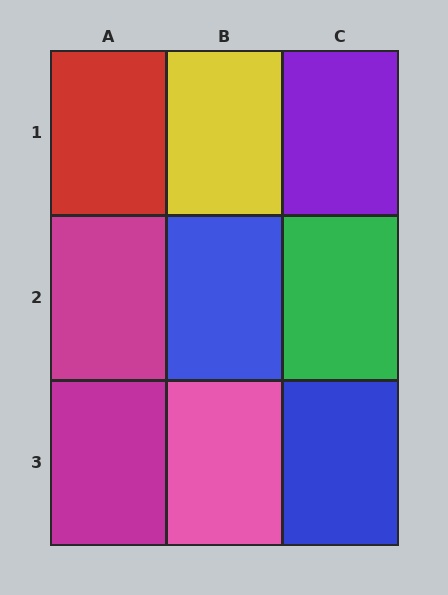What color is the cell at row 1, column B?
Yellow.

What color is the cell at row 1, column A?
Red.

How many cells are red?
1 cell is red.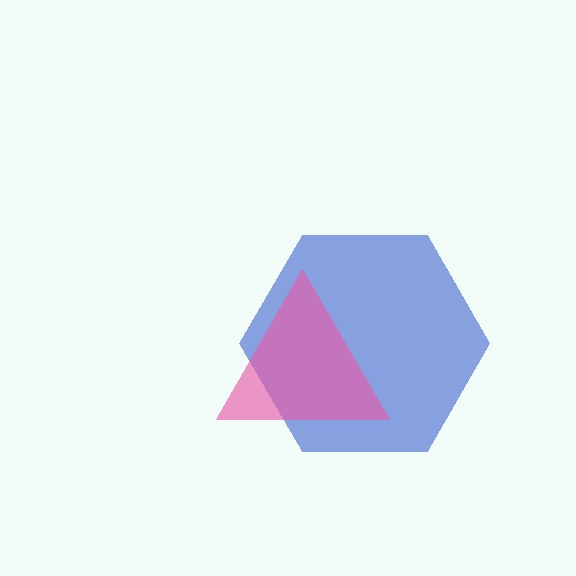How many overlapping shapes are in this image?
There are 2 overlapping shapes in the image.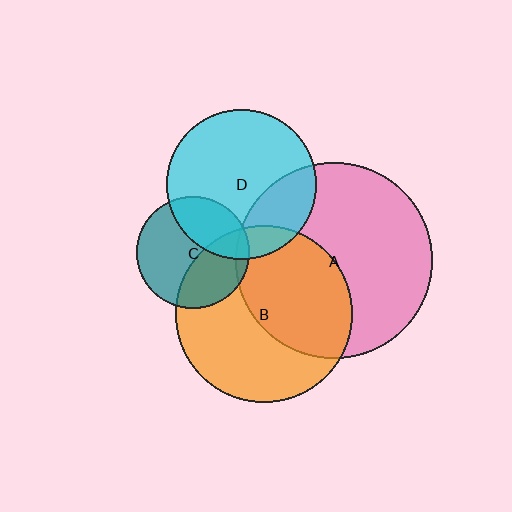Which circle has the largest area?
Circle A (pink).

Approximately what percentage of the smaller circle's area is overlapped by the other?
Approximately 25%.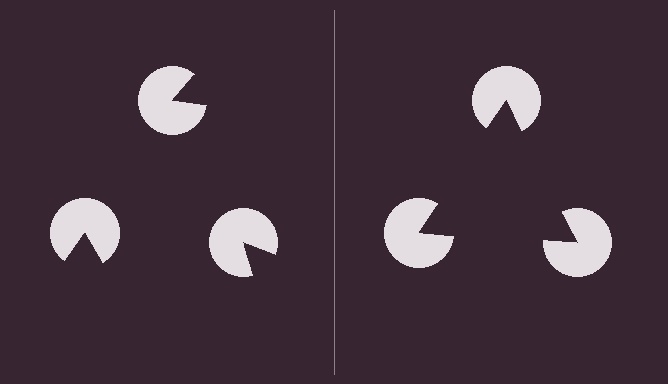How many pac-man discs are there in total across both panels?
6 — 3 on each side.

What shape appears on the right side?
An illusory triangle.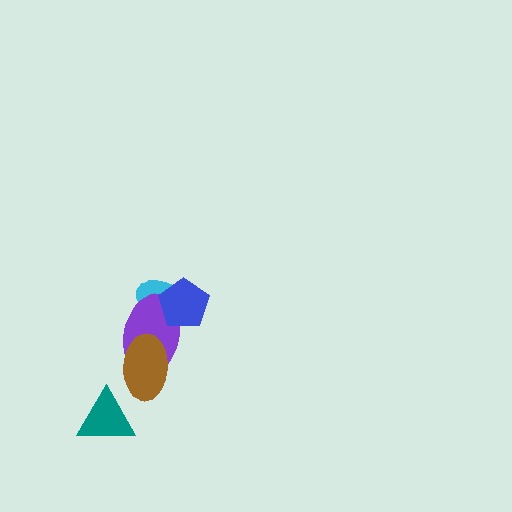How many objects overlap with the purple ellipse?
3 objects overlap with the purple ellipse.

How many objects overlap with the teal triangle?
0 objects overlap with the teal triangle.